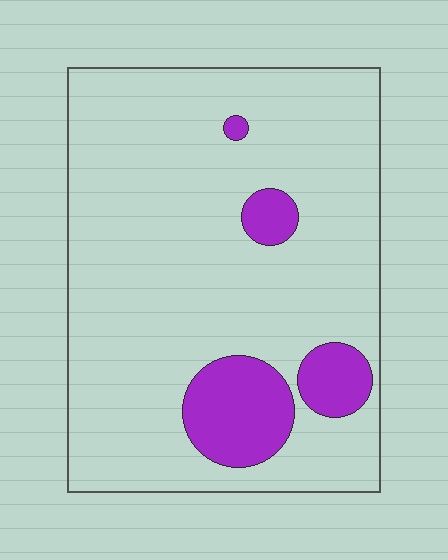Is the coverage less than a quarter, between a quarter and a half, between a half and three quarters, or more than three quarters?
Less than a quarter.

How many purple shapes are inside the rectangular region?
4.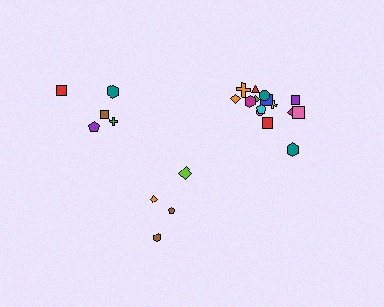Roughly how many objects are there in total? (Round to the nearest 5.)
Roughly 25 objects in total.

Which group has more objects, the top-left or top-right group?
The top-right group.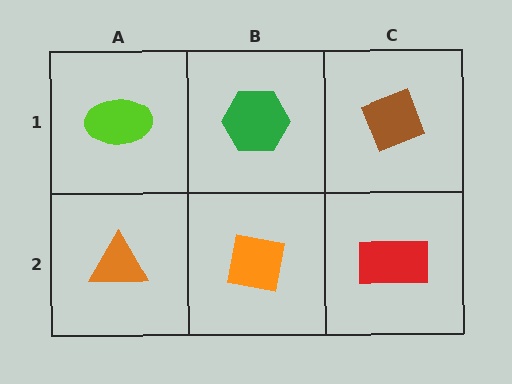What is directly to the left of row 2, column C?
An orange square.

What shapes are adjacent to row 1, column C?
A red rectangle (row 2, column C), a green hexagon (row 1, column B).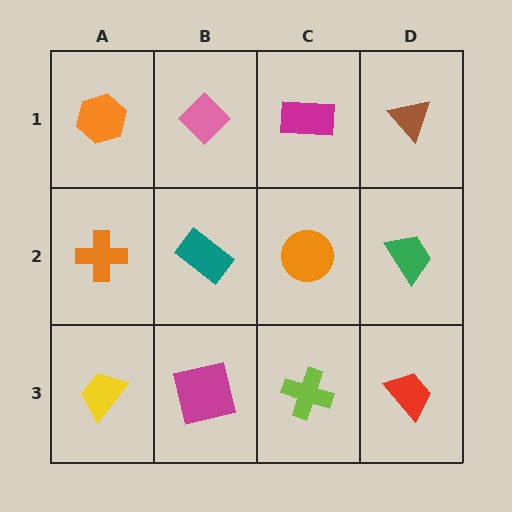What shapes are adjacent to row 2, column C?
A magenta rectangle (row 1, column C), a lime cross (row 3, column C), a teal rectangle (row 2, column B), a green trapezoid (row 2, column D).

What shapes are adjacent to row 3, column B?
A teal rectangle (row 2, column B), a yellow trapezoid (row 3, column A), a lime cross (row 3, column C).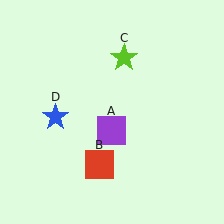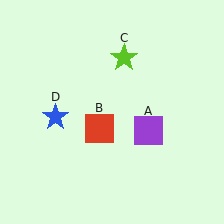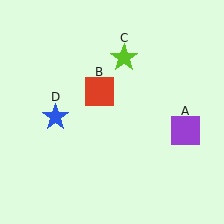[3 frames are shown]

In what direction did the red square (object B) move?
The red square (object B) moved up.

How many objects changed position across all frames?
2 objects changed position: purple square (object A), red square (object B).